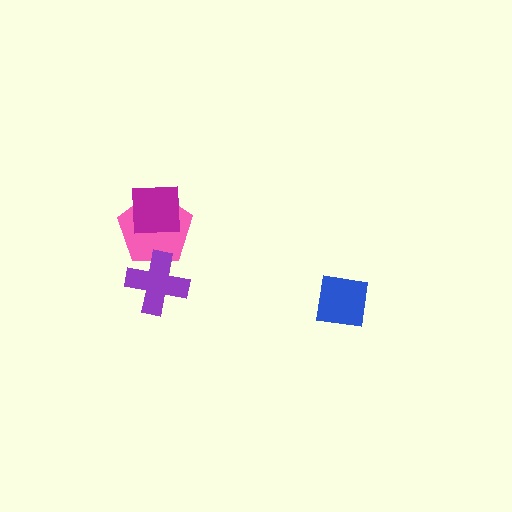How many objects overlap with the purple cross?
1 object overlaps with the purple cross.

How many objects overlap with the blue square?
0 objects overlap with the blue square.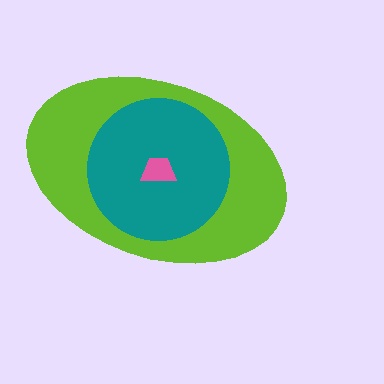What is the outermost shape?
The lime ellipse.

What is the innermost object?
The pink trapezoid.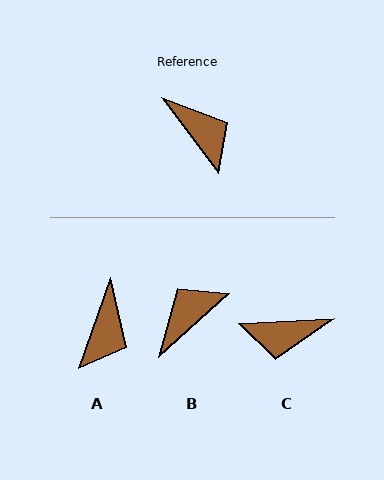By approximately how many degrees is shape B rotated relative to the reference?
Approximately 95 degrees counter-clockwise.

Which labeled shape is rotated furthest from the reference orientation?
C, about 124 degrees away.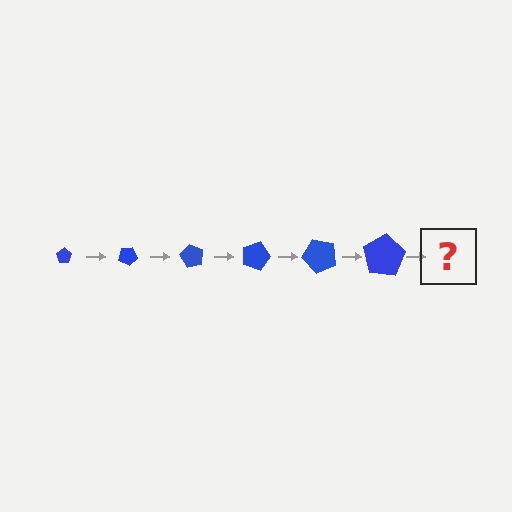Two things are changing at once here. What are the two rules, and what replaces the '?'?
The two rules are that the pentagon grows larger each step and it rotates 30 degrees each step. The '?' should be a pentagon, larger than the previous one and rotated 180 degrees from the start.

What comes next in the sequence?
The next element should be a pentagon, larger than the previous one and rotated 180 degrees from the start.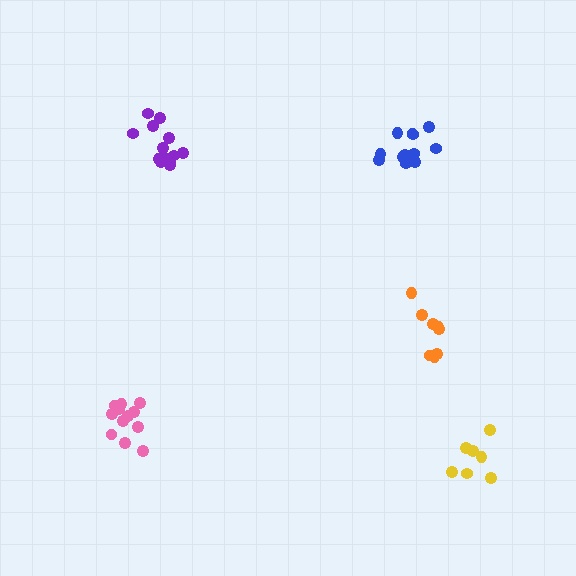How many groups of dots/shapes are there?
There are 5 groups.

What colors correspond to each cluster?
The clusters are colored: pink, purple, orange, blue, yellow.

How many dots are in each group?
Group 1: 12 dots, Group 2: 13 dots, Group 3: 9 dots, Group 4: 13 dots, Group 5: 7 dots (54 total).